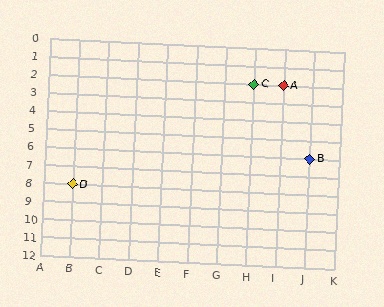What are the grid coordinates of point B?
Point B is at grid coordinates (J, 6).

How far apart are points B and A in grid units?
Points B and A are 1 column and 4 rows apart (about 4.1 grid units diagonally).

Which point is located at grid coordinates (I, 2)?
Point A is at (I, 2).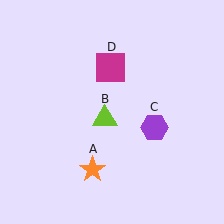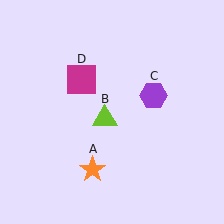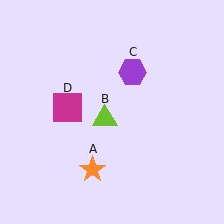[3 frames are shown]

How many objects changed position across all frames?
2 objects changed position: purple hexagon (object C), magenta square (object D).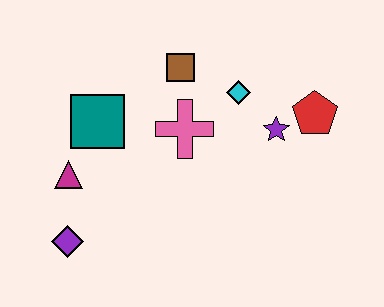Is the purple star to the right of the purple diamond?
Yes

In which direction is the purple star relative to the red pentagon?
The purple star is to the left of the red pentagon.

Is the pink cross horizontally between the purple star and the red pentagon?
No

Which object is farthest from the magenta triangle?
The red pentagon is farthest from the magenta triangle.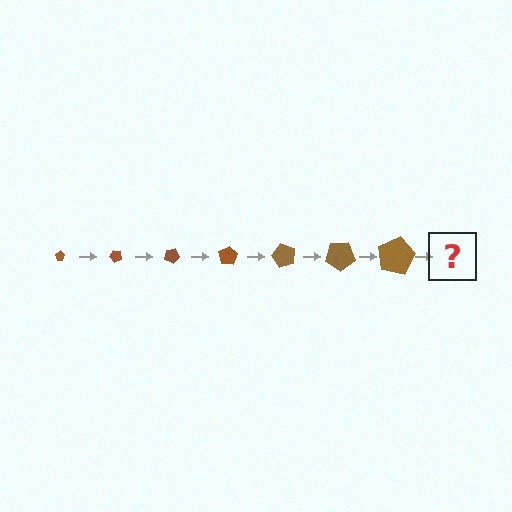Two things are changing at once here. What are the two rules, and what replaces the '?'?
The two rules are that the pentagon grows larger each step and it rotates 50 degrees each step. The '?' should be a pentagon, larger than the previous one and rotated 350 degrees from the start.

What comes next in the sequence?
The next element should be a pentagon, larger than the previous one and rotated 350 degrees from the start.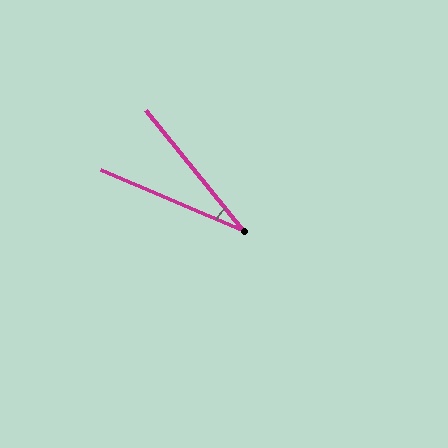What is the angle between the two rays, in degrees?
Approximately 28 degrees.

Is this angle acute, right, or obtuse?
It is acute.